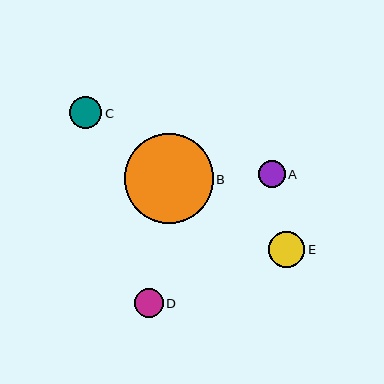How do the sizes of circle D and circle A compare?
Circle D and circle A are approximately the same size.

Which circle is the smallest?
Circle A is the smallest with a size of approximately 27 pixels.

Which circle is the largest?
Circle B is the largest with a size of approximately 89 pixels.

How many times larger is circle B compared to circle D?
Circle B is approximately 3.1 times the size of circle D.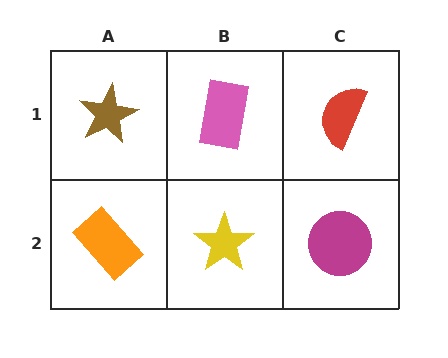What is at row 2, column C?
A magenta circle.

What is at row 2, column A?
An orange rectangle.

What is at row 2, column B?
A yellow star.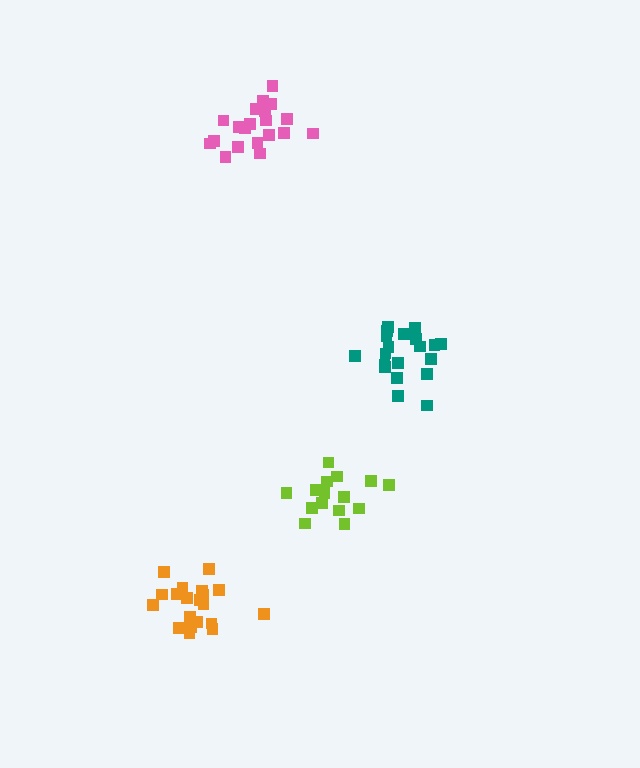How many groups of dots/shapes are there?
There are 4 groups.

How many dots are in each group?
Group 1: 15 dots, Group 2: 20 dots, Group 3: 20 dots, Group 4: 20 dots (75 total).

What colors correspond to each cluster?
The clusters are colored: lime, teal, orange, pink.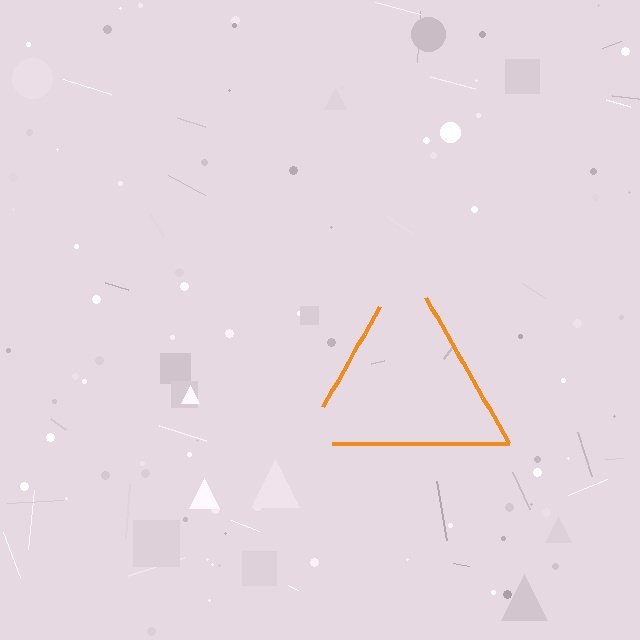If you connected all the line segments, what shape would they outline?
They would outline a triangle.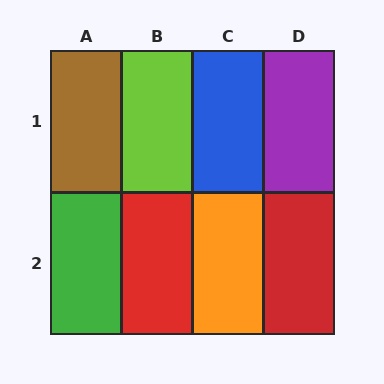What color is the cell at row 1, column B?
Lime.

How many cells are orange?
1 cell is orange.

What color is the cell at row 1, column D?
Purple.